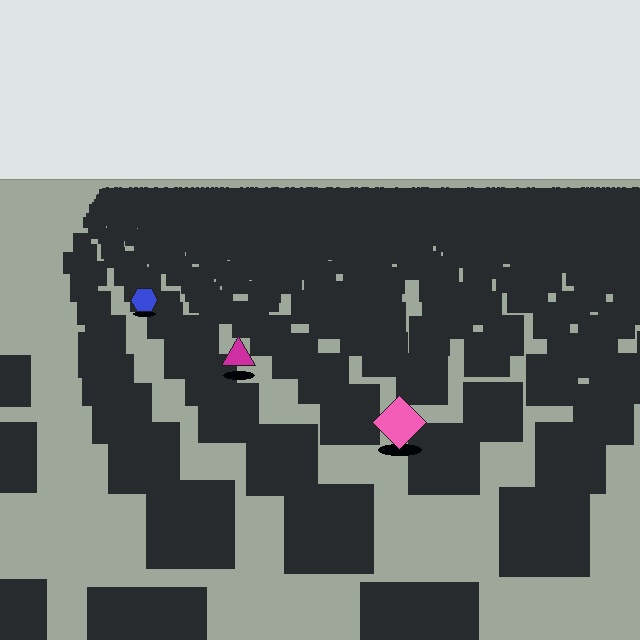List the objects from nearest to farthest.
From nearest to farthest: the pink diamond, the magenta triangle, the blue hexagon.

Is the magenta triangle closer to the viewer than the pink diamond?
No. The pink diamond is closer — you can tell from the texture gradient: the ground texture is coarser near it.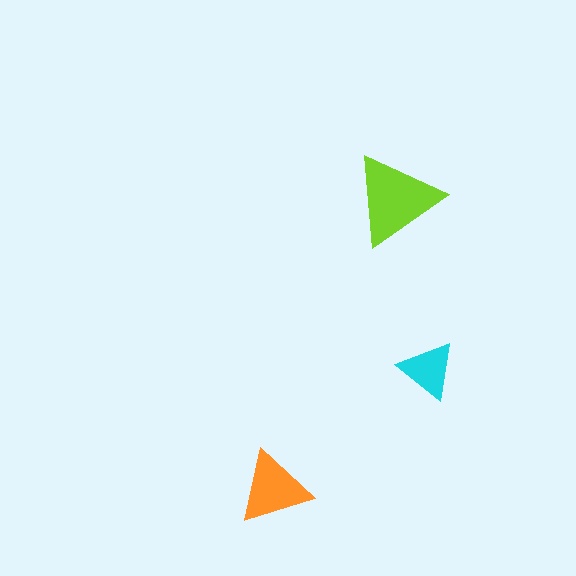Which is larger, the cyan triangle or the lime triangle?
The lime one.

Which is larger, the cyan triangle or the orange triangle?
The orange one.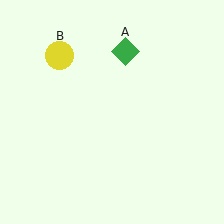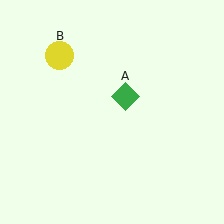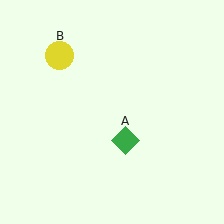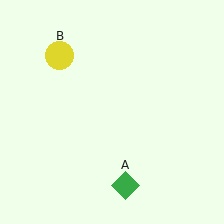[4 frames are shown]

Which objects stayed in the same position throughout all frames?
Yellow circle (object B) remained stationary.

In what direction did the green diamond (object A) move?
The green diamond (object A) moved down.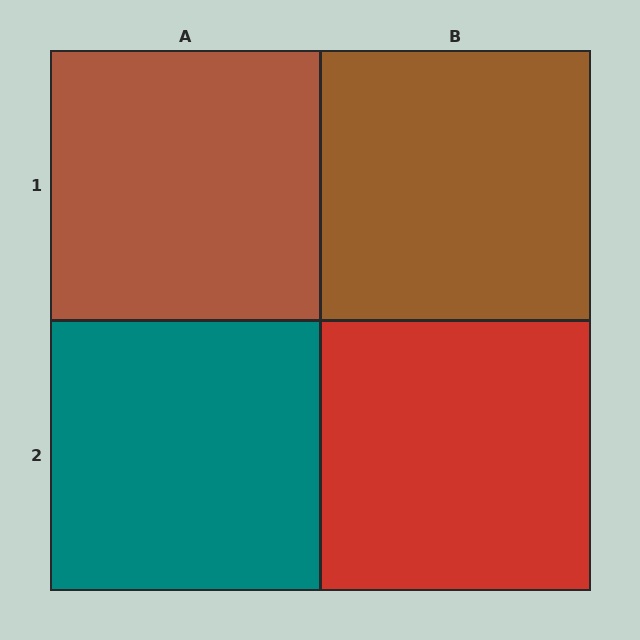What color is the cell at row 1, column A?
Brown.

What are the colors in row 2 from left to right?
Teal, red.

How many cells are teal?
1 cell is teal.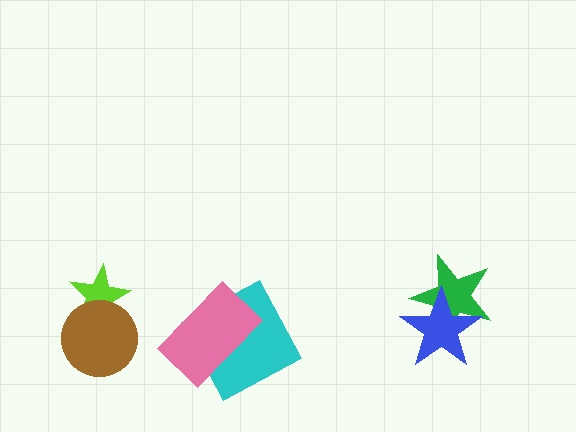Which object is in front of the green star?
The blue star is in front of the green star.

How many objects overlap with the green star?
1 object overlaps with the green star.